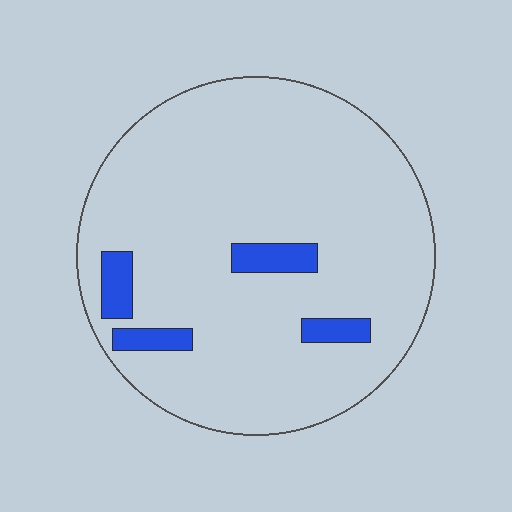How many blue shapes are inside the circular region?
4.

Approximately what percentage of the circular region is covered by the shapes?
Approximately 10%.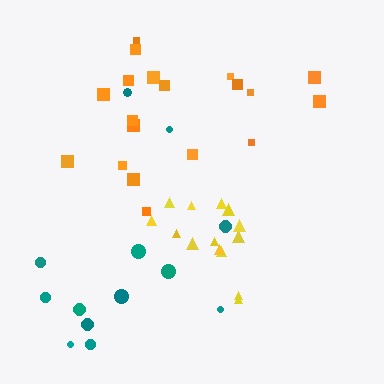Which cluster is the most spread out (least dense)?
Teal.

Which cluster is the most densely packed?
Yellow.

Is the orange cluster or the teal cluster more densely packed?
Orange.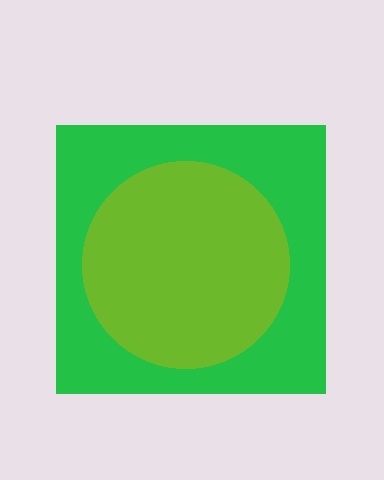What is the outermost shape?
The green square.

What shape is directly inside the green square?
The lime circle.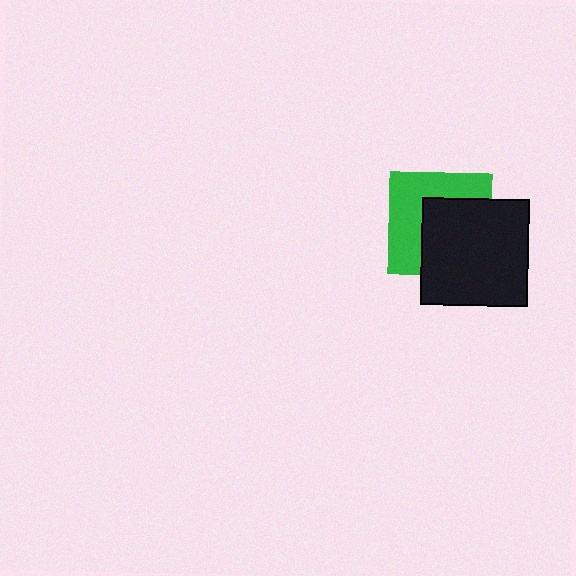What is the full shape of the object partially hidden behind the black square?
The partially hidden object is a green square.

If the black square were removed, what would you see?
You would see the complete green square.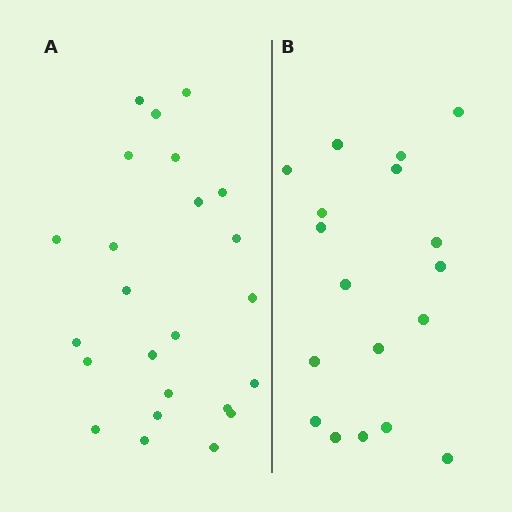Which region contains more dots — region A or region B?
Region A (the left region) has more dots.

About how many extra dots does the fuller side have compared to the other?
Region A has about 6 more dots than region B.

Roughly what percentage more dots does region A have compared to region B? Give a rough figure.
About 35% more.